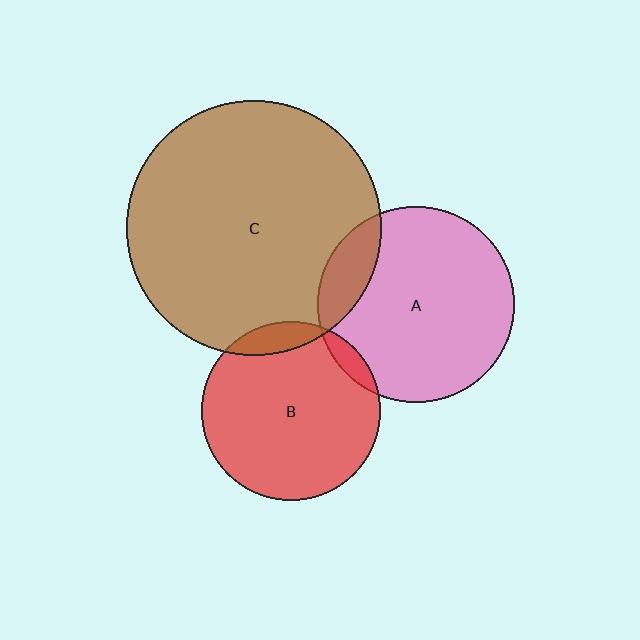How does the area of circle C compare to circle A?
Approximately 1.7 times.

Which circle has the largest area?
Circle C (brown).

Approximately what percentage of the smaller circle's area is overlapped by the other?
Approximately 10%.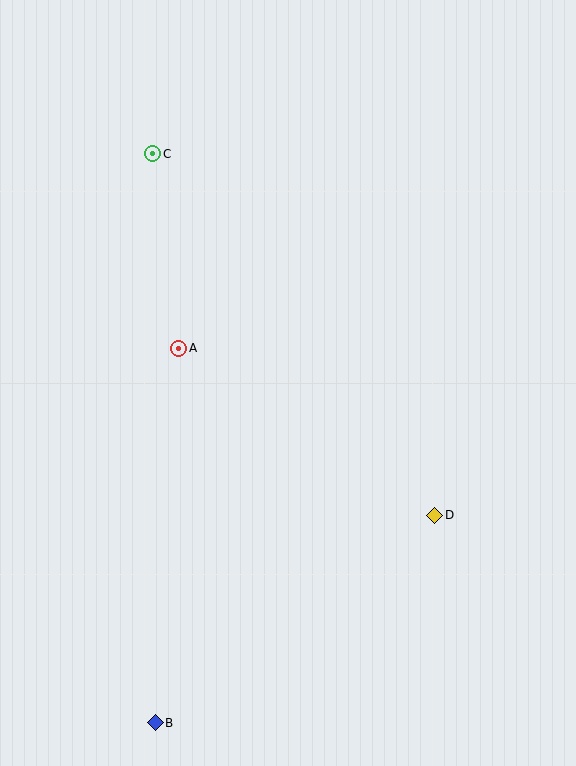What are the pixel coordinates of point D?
Point D is at (435, 515).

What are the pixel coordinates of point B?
Point B is at (155, 723).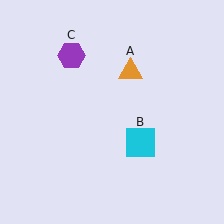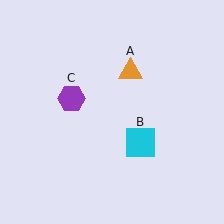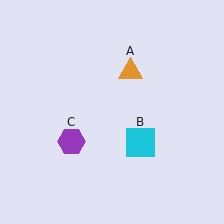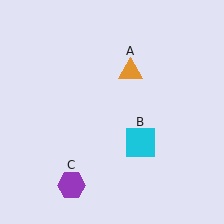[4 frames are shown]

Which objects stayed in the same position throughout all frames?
Orange triangle (object A) and cyan square (object B) remained stationary.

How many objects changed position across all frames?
1 object changed position: purple hexagon (object C).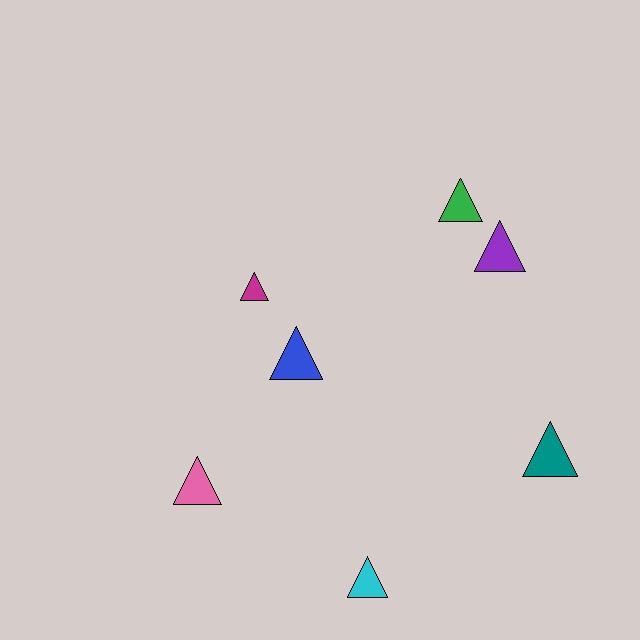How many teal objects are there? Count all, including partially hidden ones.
There is 1 teal object.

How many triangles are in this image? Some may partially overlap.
There are 7 triangles.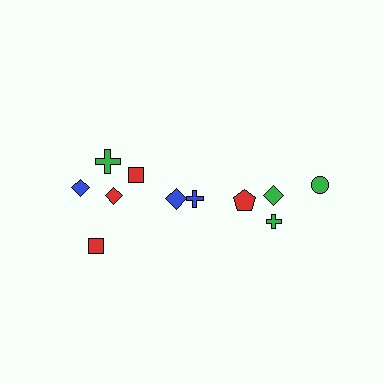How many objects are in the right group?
There are 4 objects.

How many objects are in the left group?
There are 7 objects.